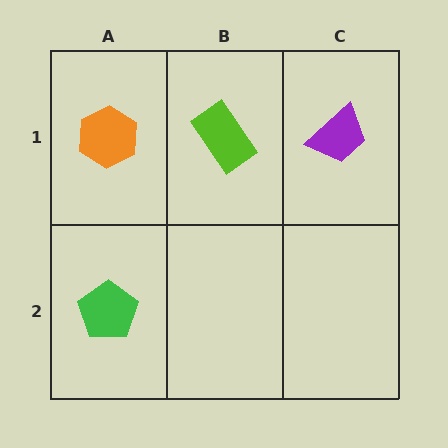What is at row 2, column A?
A green pentagon.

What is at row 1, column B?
A lime rectangle.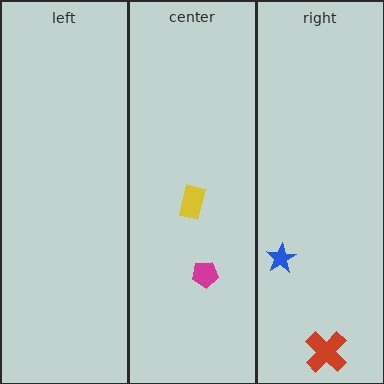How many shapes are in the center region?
2.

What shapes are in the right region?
The red cross, the blue star.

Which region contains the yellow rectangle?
The center region.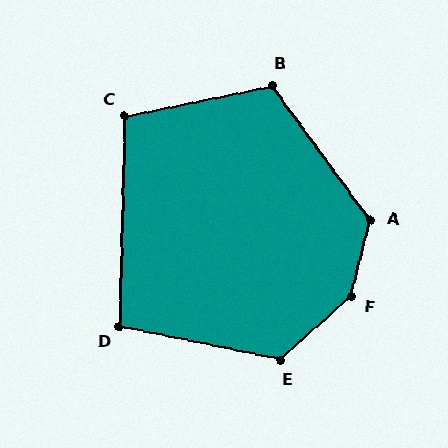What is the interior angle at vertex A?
Approximately 130 degrees (obtuse).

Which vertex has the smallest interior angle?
D, at approximately 100 degrees.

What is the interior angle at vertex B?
Approximately 114 degrees (obtuse).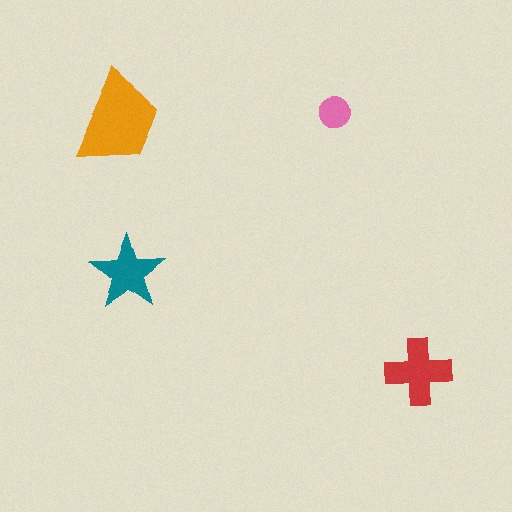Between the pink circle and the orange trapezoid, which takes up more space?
The orange trapezoid.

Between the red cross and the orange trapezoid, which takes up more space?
The orange trapezoid.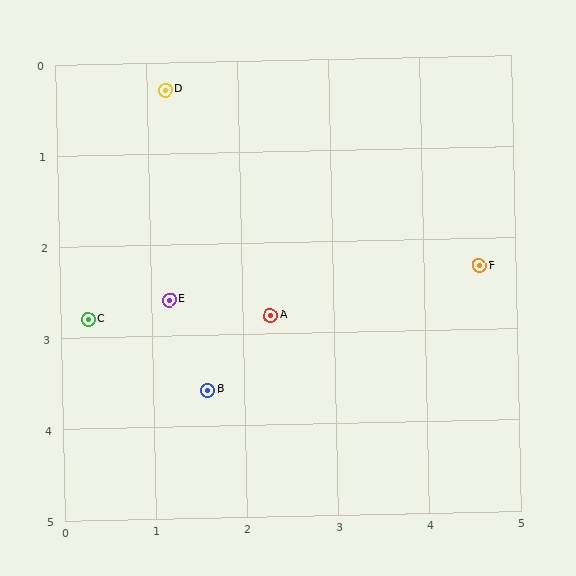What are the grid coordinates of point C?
Point C is at approximately (0.3, 2.8).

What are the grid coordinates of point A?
Point A is at approximately (2.3, 2.8).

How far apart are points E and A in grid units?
Points E and A are about 1.1 grid units apart.